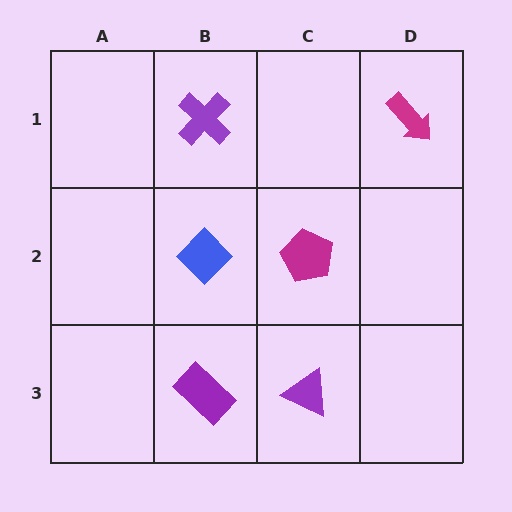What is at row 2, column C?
A magenta pentagon.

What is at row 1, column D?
A magenta arrow.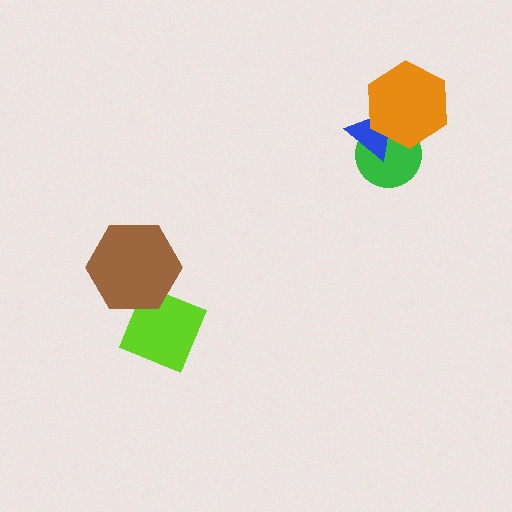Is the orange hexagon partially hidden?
No, no other shape covers it.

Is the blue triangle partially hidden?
Yes, it is partially covered by another shape.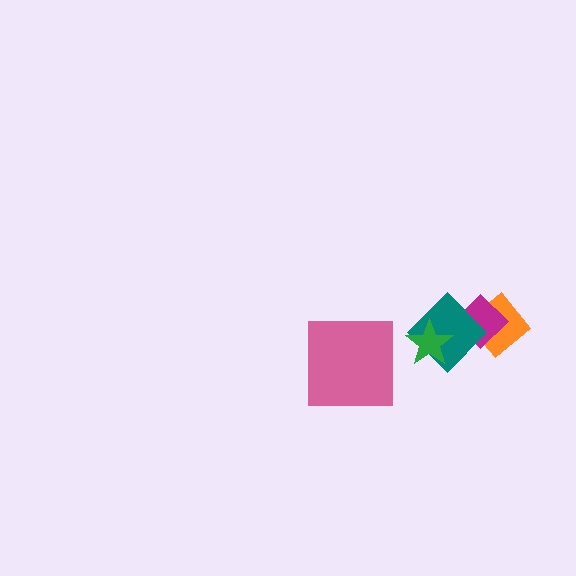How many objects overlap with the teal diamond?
3 objects overlap with the teal diamond.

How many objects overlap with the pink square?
0 objects overlap with the pink square.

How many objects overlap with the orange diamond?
2 objects overlap with the orange diamond.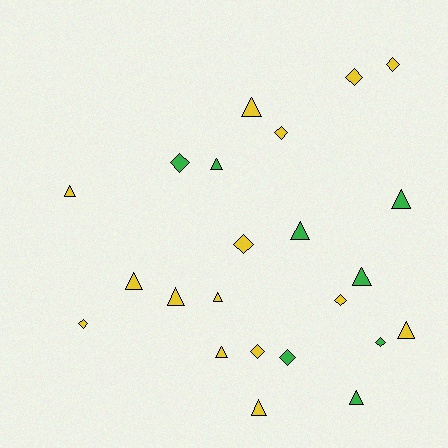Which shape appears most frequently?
Triangle, with 13 objects.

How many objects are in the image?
There are 23 objects.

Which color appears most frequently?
Yellow, with 15 objects.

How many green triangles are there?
There are 5 green triangles.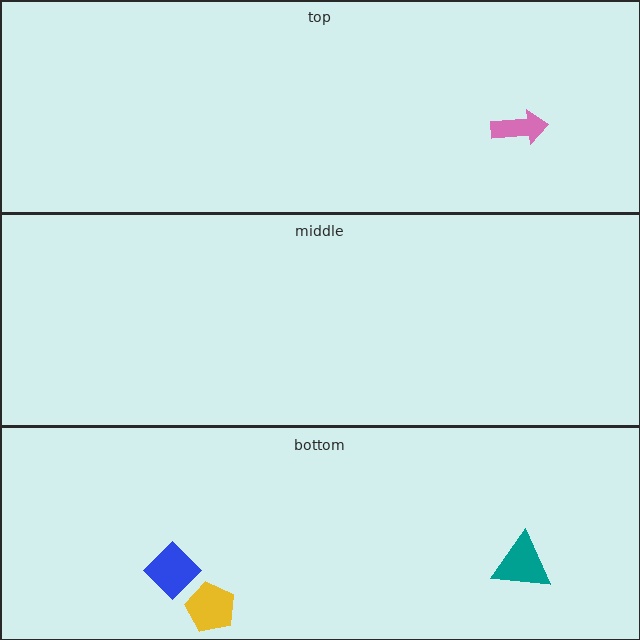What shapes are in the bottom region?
The blue diamond, the teal triangle, the yellow pentagon.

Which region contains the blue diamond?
The bottom region.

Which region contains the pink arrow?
The top region.